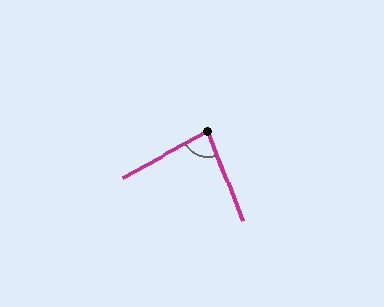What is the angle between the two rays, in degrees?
Approximately 82 degrees.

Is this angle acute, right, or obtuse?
It is acute.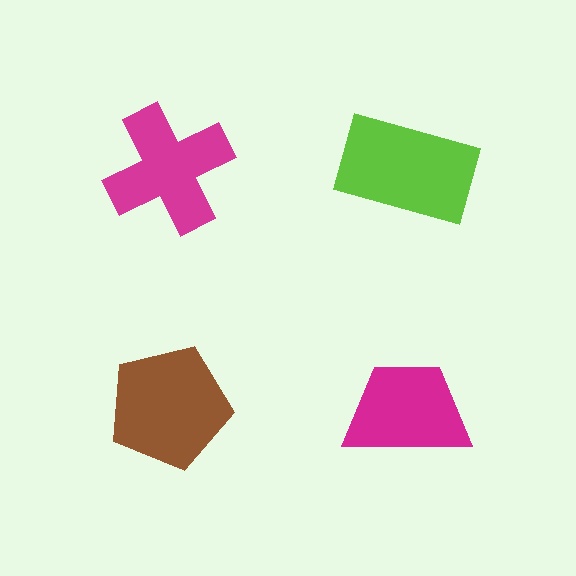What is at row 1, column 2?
A lime rectangle.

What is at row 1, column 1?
A magenta cross.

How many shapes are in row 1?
2 shapes.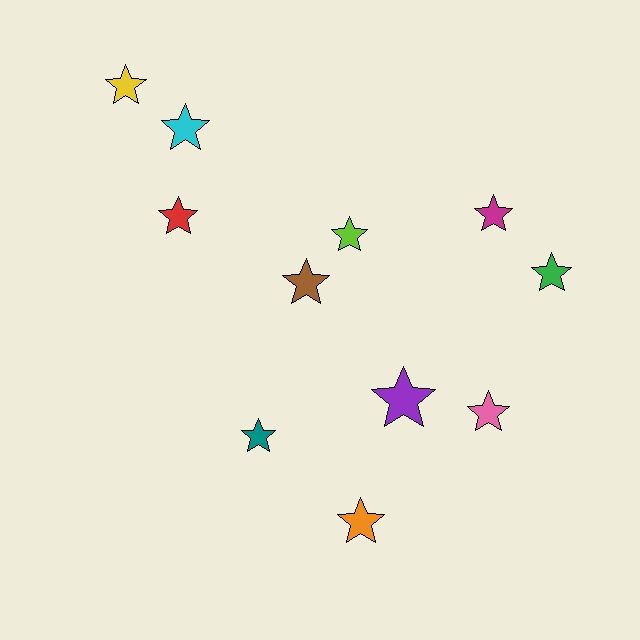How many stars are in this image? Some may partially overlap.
There are 11 stars.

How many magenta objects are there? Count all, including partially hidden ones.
There is 1 magenta object.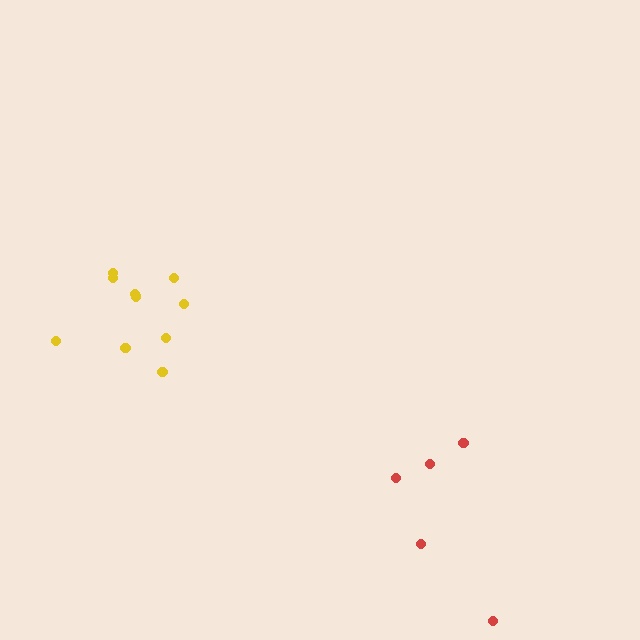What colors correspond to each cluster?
The clusters are colored: yellow, red.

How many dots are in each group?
Group 1: 10 dots, Group 2: 5 dots (15 total).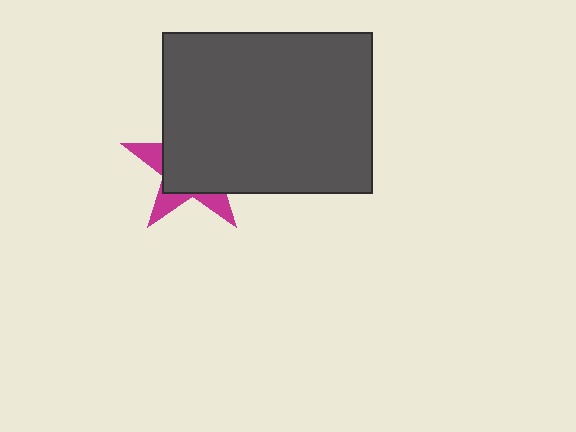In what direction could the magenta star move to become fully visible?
The magenta star could move toward the lower-left. That would shift it out from behind the dark gray rectangle entirely.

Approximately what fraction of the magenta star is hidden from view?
Roughly 70% of the magenta star is hidden behind the dark gray rectangle.